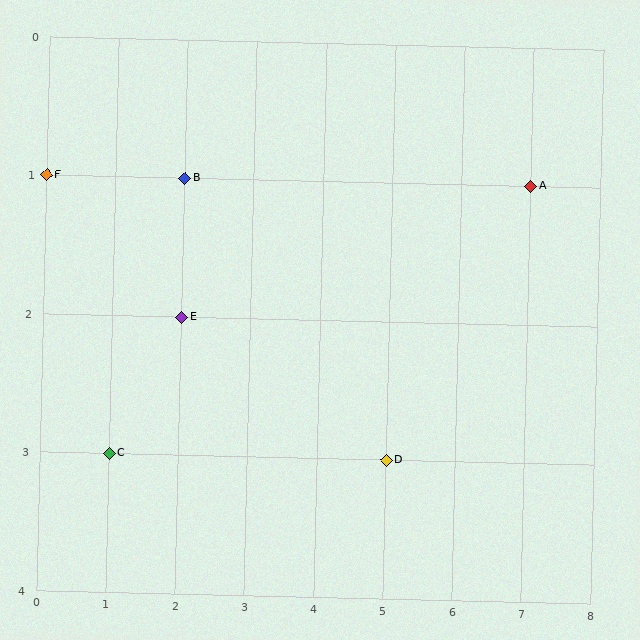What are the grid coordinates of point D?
Point D is at grid coordinates (5, 3).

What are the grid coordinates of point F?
Point F is at grid coordinates (0, 1).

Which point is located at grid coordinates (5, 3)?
Point D is at (5, 3).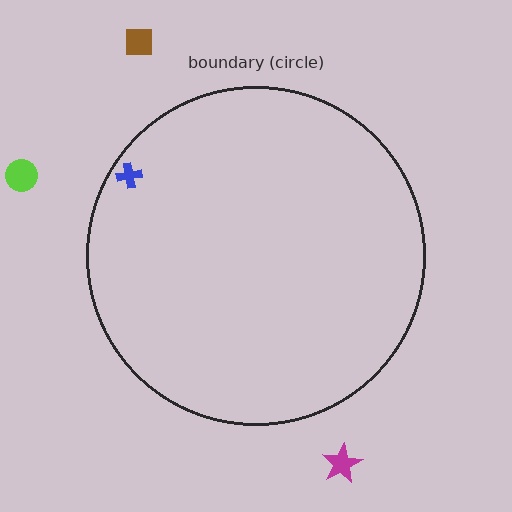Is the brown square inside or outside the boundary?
Outside.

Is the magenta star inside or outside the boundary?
Outside.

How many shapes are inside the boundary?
1 inside, 3 outside.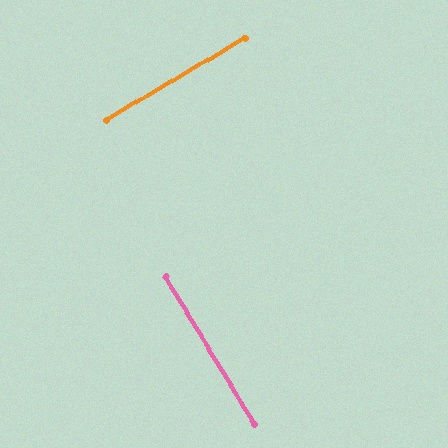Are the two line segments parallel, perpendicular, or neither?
Perpendicular — they meet at approximately 90°.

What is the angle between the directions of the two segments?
Approximately 90 degrees.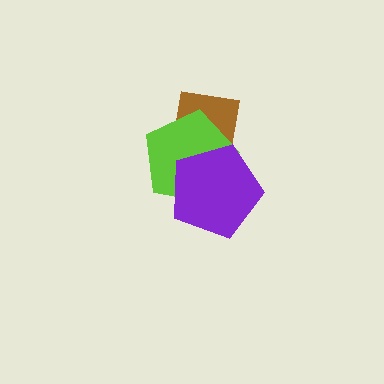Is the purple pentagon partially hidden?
No, no other shape covers it.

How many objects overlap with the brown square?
2 objects overlap with the brown square.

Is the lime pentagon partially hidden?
Yes, it is partially covered by another shape.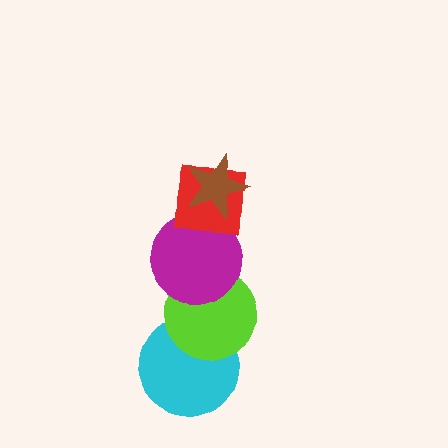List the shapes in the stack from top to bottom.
From top to bottom: the brown star, the red square, the magenta circle, the lime circle, the cyan circle.